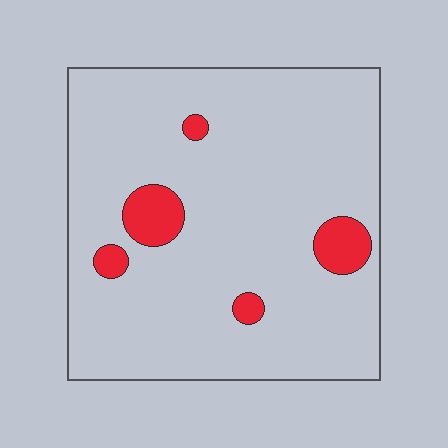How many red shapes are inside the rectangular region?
5.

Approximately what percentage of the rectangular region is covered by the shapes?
Approximately 10%.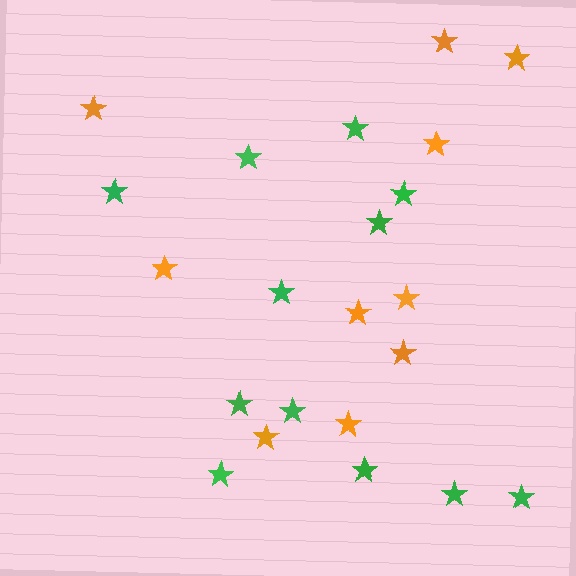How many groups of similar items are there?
There are 2 groups: one group of green stars (12) and one group of orange stars (10).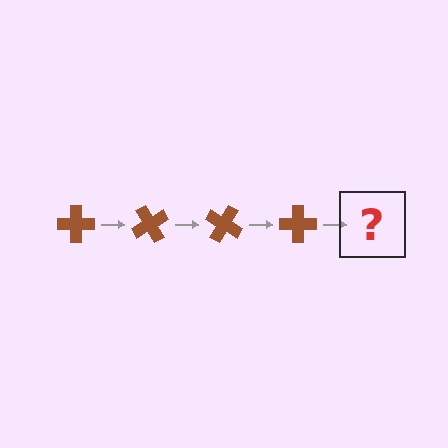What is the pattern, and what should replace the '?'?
The pattern is that the cross rotates 60 degrees each step. The '?' should be a brown cross rotated 240 degrees.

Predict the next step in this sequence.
The next step is a brown cross rotated 240 degrees.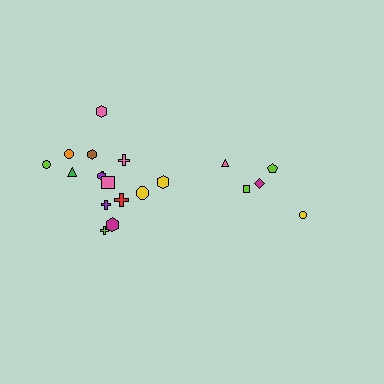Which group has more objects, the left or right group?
The left group.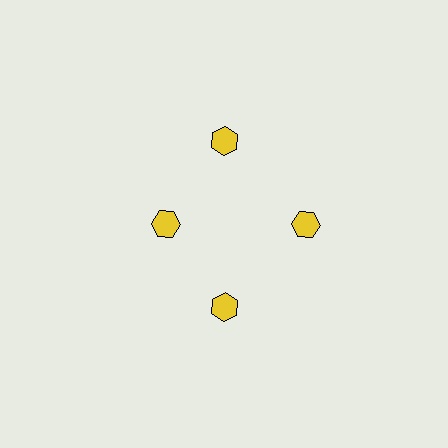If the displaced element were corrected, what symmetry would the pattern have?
It would have 4-fold rotational symmetry — the pattern would map onto itself every 90 degrees.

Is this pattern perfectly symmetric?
No. The 4 yellow hexagons are arranged in a ring, but one element near the 9 o'clock position is pulled inward toward the center, breaking the 4-fold rotational symmetry.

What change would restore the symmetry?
The symmetry would be restored by moving it outward, back onto the ring so that all 4 hexagons sit at equal angles and equal distance from the center.